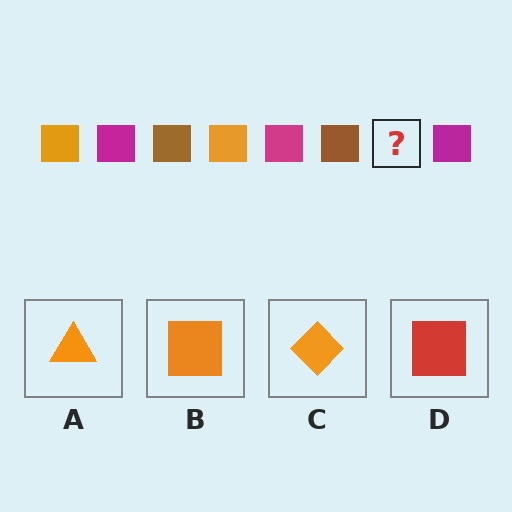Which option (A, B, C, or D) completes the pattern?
B.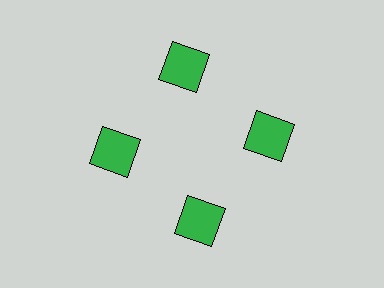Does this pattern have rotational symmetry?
Yes, this pattern has 4-fold rotational symmetry. It looks the same after rotating 90 degrees around the center.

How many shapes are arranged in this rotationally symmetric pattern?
There are 4 shapes, arranged in 4 groups of 1.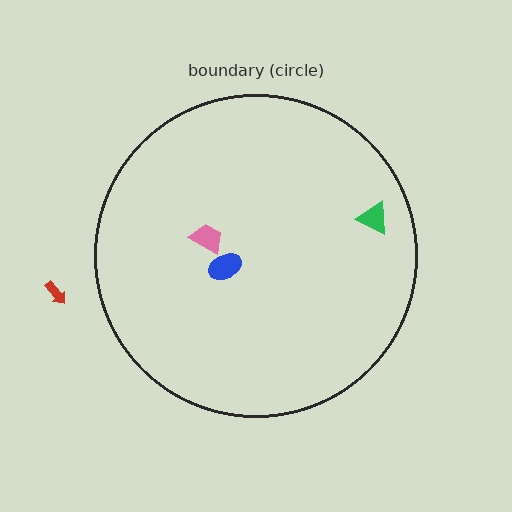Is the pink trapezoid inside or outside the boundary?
Inside.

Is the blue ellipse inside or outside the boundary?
Inside.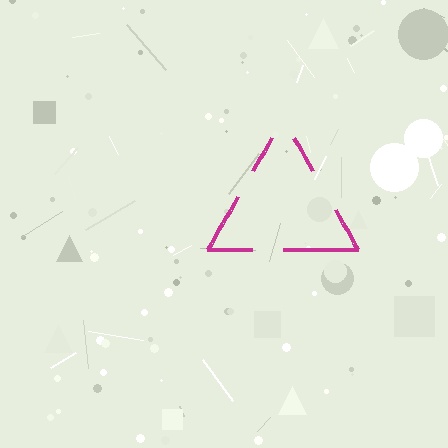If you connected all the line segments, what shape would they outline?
They would outline a triangle.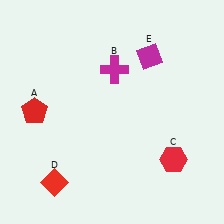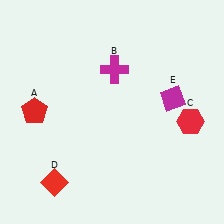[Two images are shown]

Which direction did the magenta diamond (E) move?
The magenta diamond (E) moved down.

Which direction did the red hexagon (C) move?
The red hexagon (C) moved up.